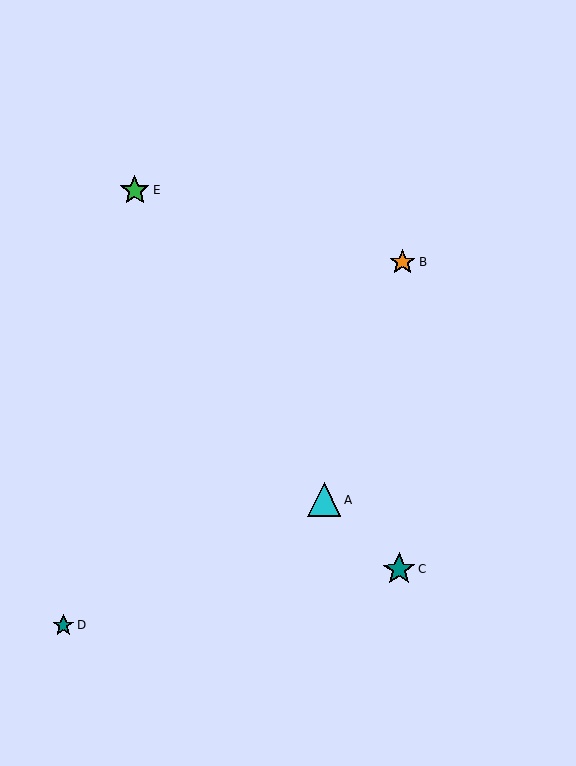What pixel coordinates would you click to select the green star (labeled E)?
Click at (135, 190) to select the green star E.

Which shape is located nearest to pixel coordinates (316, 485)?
The cyan triangle (labeled A) at (324, 500) is nearest to that location.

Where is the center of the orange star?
The center of the orange star is at (403, 263).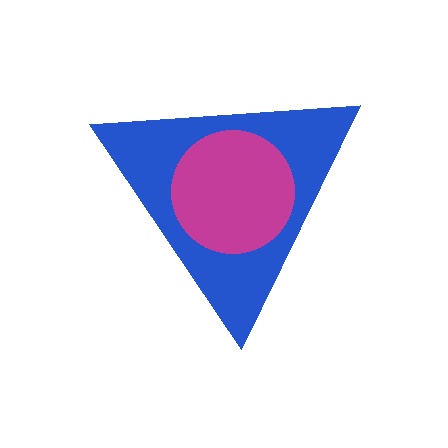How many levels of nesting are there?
2.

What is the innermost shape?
The magenta circle.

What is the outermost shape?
The blue triangle.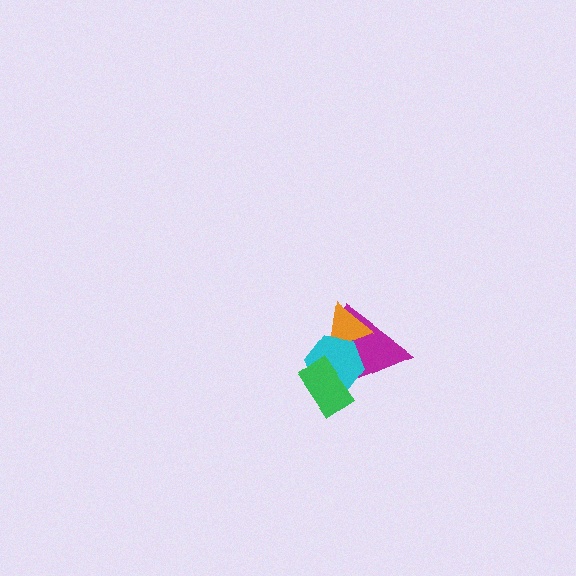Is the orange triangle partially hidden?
Yes, it is partially covered by another shape.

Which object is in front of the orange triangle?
The cyan hexagon is in front of the orange triangle.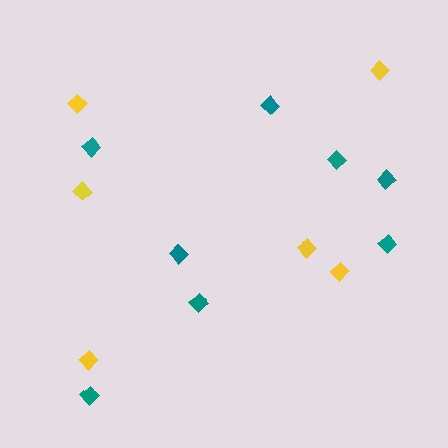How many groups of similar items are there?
There are 2 groups: one group of teal diamonds (8) and one group of yellow diamonds (6).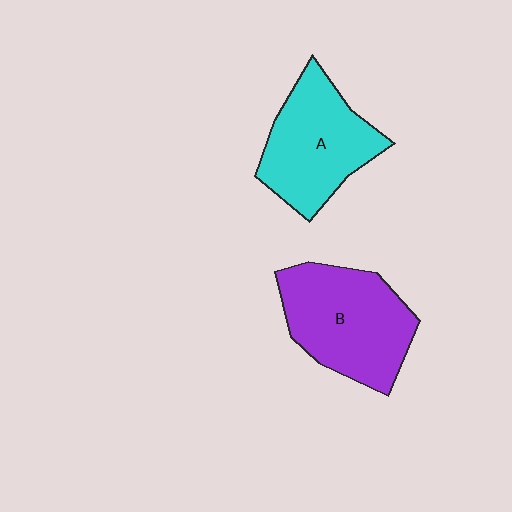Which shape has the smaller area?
Shape A (cyan).